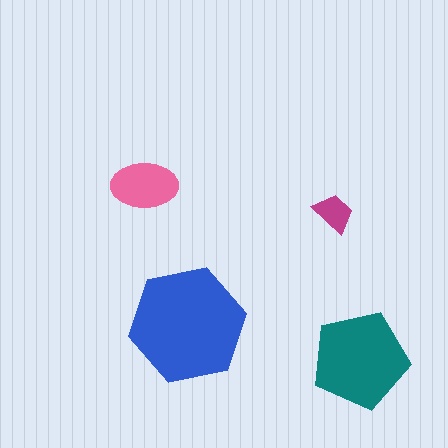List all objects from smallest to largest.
The magenta trapezoid, the pink ellipse, the teal pentagon, the blue hexagon.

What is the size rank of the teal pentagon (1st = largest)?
2nd.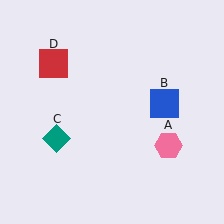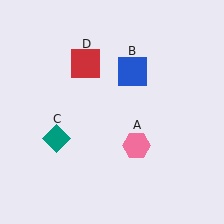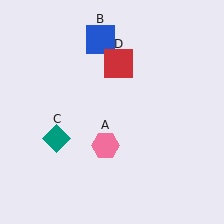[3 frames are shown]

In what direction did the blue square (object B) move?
The blue square (object B) moved up and to the left.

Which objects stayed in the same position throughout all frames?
Teal diamond (object C) remained stationary.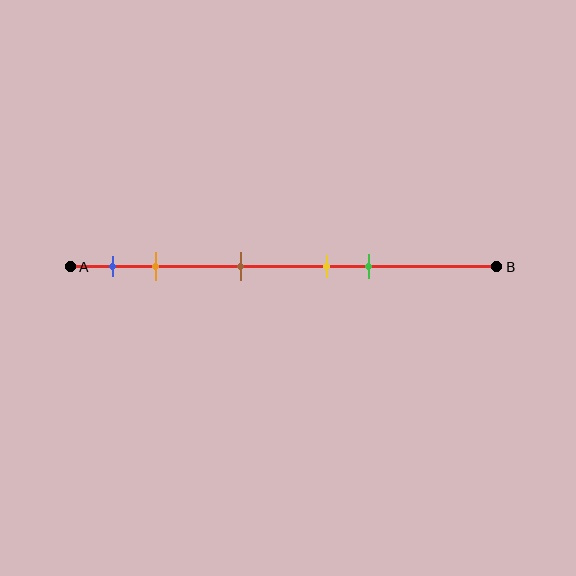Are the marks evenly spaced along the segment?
No, the marks are not evenly spaced.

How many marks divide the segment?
There are 5 marks dividing the segment.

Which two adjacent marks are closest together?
The yellow and green marks are the closest adjacent pair.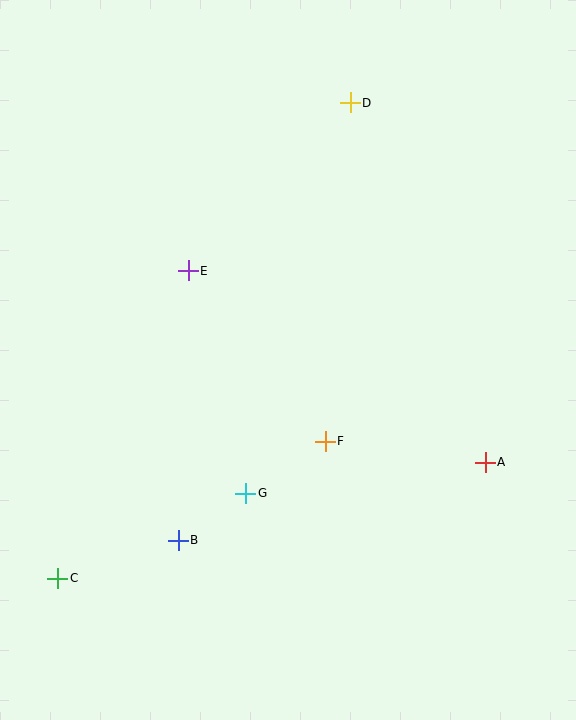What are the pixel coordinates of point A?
Point A is at (485, 462).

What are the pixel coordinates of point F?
Point F is at (325, 441).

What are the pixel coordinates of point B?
Point B is at (178, 540).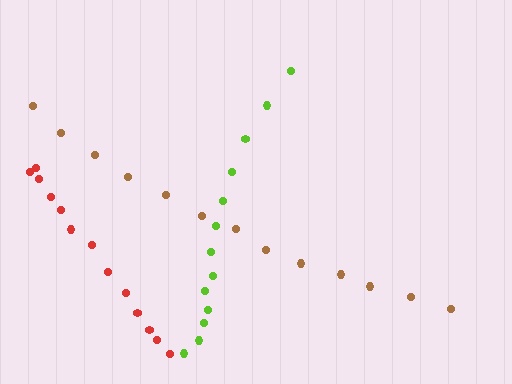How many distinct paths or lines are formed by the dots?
There are 3 distinct paths.